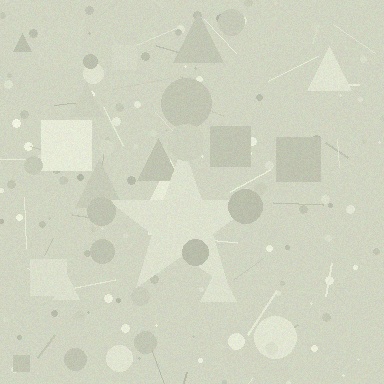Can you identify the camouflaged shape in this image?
The camouflaged shape is a star.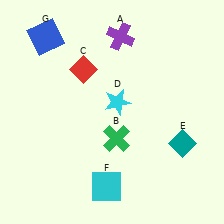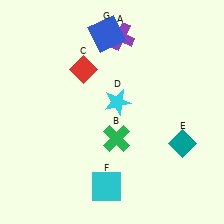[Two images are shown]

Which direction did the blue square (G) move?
The blue square (G) moved right.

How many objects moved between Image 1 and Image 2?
1 object moved between the two images.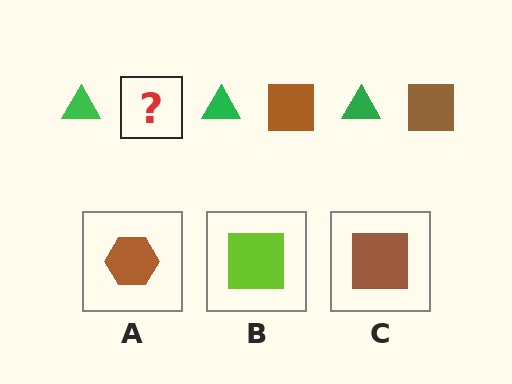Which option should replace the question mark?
Option C.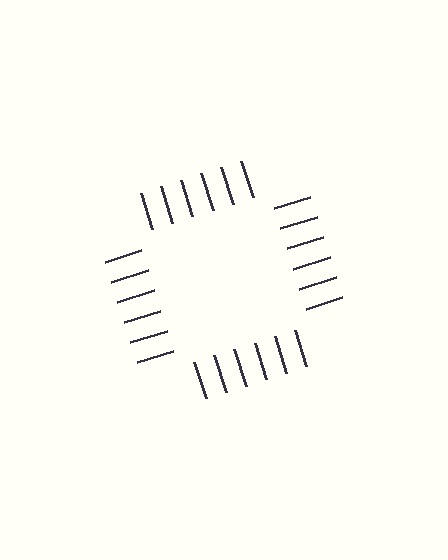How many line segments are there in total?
24 — 6 along each of the 4 edges.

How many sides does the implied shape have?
4 sides — the line-ends trace a square.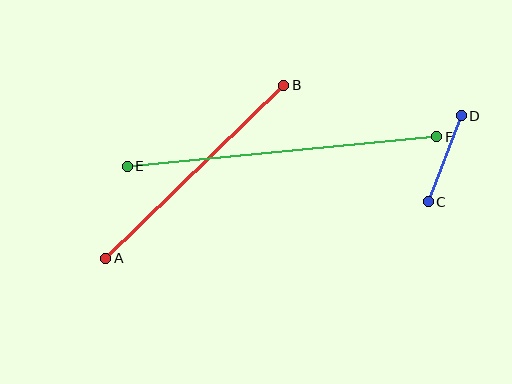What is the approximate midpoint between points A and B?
The midpoint is at approximately (195, 172) pixels.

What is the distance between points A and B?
The distance is approximately 248 pixels.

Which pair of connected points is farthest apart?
Points E and F are farthest apart.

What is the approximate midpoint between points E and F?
The midpoint is at approximately (282, 151) pixels.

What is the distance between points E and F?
The distance is approximately 311 pixels.